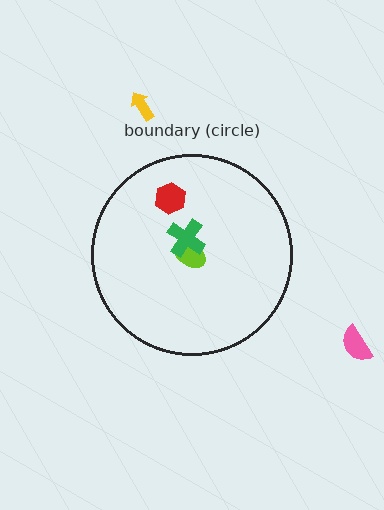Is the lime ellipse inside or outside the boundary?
Inside.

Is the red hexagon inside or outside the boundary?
Inside.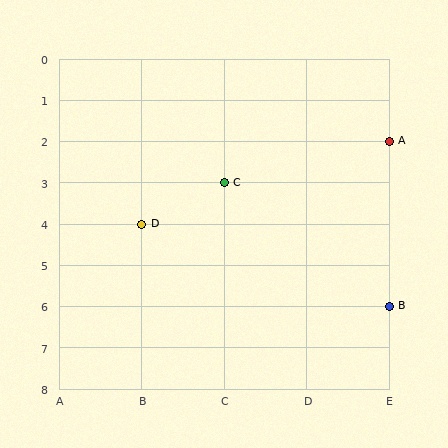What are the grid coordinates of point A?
Point A is at grid coordinates (E, 2).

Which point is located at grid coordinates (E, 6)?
Point B is at (E, 6).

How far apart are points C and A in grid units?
Points C and A are 2 columns and 1 row apart (about 2.2 grid units diagonally).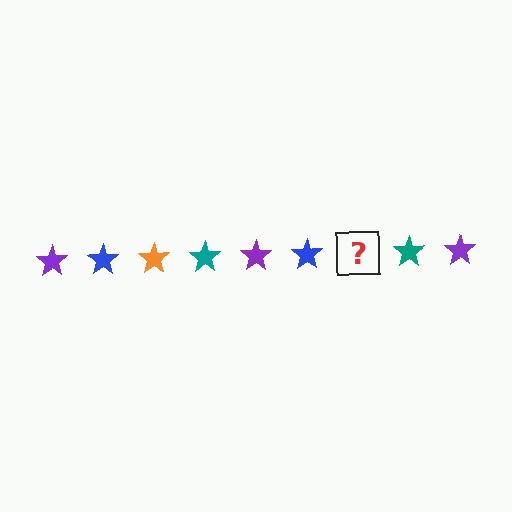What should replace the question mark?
The question mark should be replaced with an orange star.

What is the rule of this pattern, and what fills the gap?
The rule is that the pattern cycles through purple, blue, orange, teal stars. The gap should be filled with an orange star.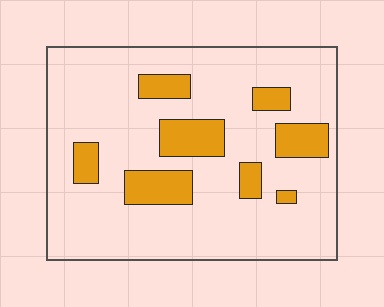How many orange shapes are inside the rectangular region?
8.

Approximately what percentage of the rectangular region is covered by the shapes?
Approximately 20%.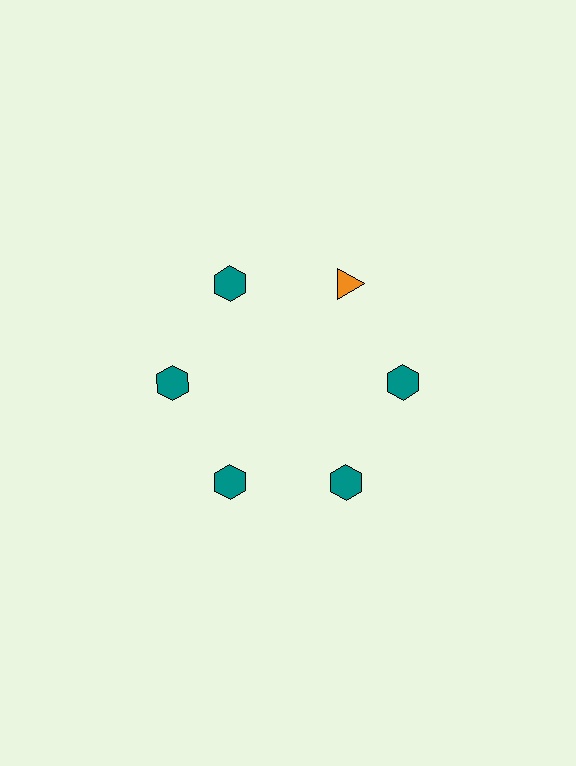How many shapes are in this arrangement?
There are 6 shapes arranged in a ring pattern.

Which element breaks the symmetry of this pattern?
The orange triangle at roughly the 1 o'clock position breaks the symmetry. All other shapes are teal hexagons.